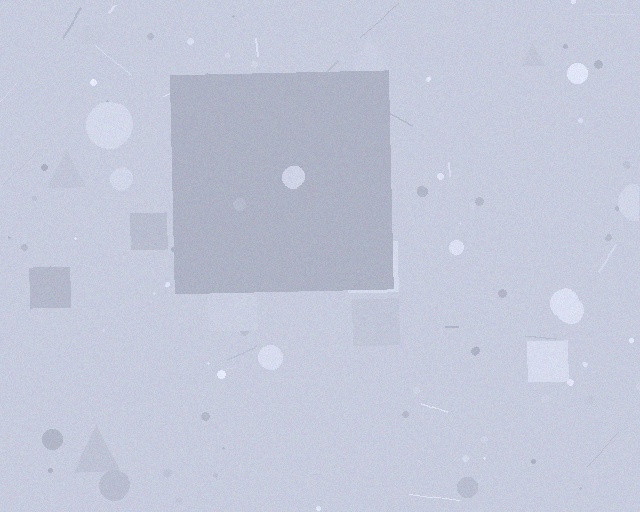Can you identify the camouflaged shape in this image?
The camouflaged shape is a square.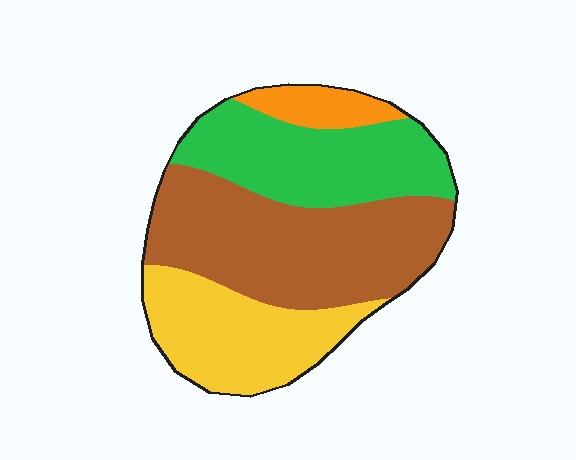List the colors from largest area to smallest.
From largest to smallest: brown, green, yellow, orange.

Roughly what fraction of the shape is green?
Green covers around 30% of the shape.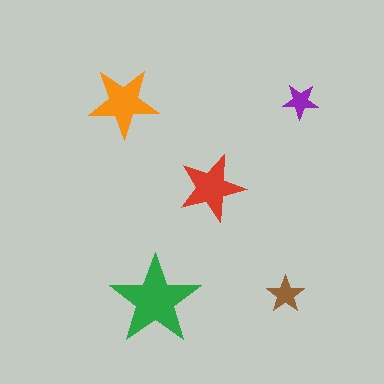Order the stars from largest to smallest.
the green one, the orange one, the red one, the brown one, the purple one.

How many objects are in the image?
There are 5 objects in the image.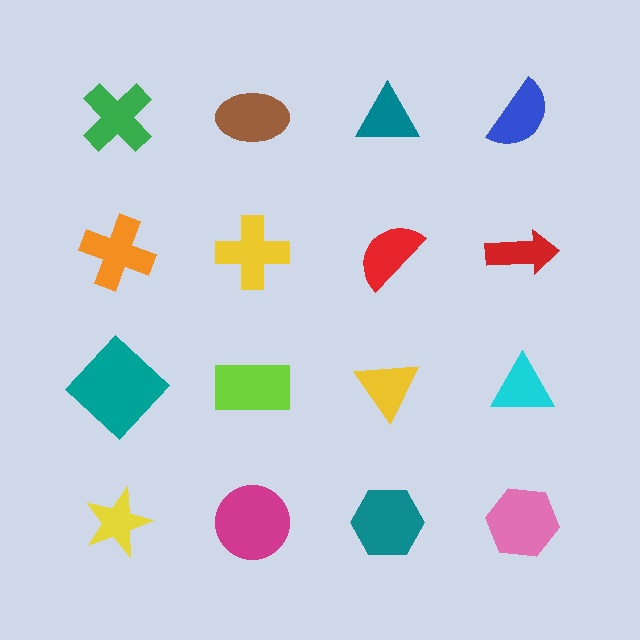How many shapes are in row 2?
4 shapes.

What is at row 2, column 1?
An orange cross.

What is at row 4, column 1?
A yellow star.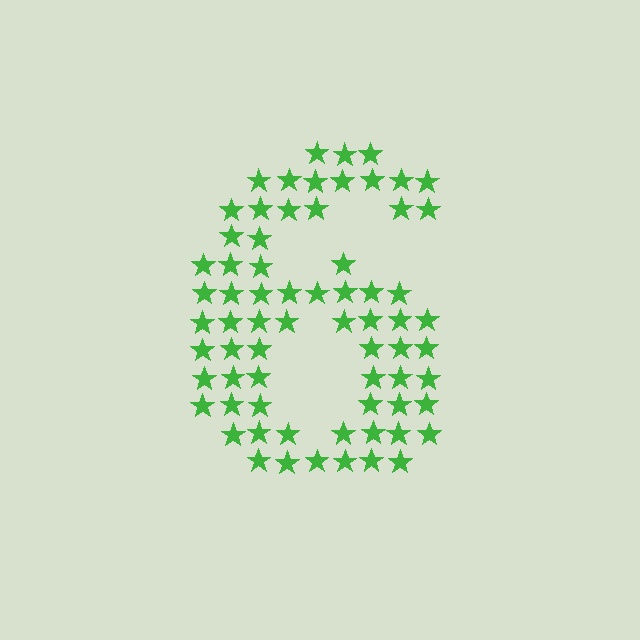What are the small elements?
The small elements are stars.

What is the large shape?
The large shape is the digit 6.